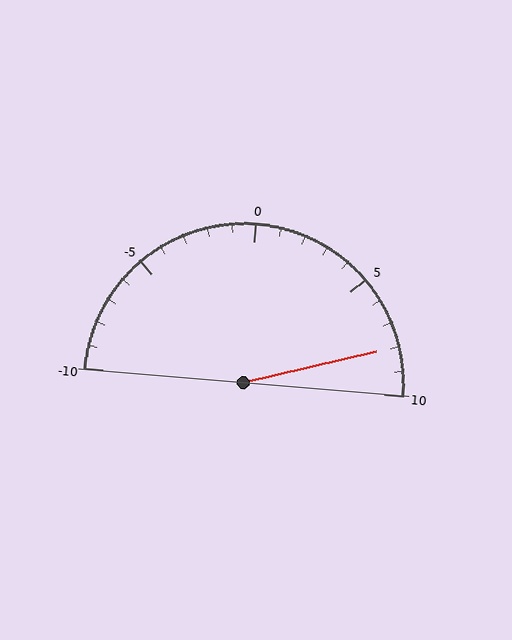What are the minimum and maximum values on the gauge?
The gauge ranges from -10 to 10.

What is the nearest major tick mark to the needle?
The nearest major tick mark is 10.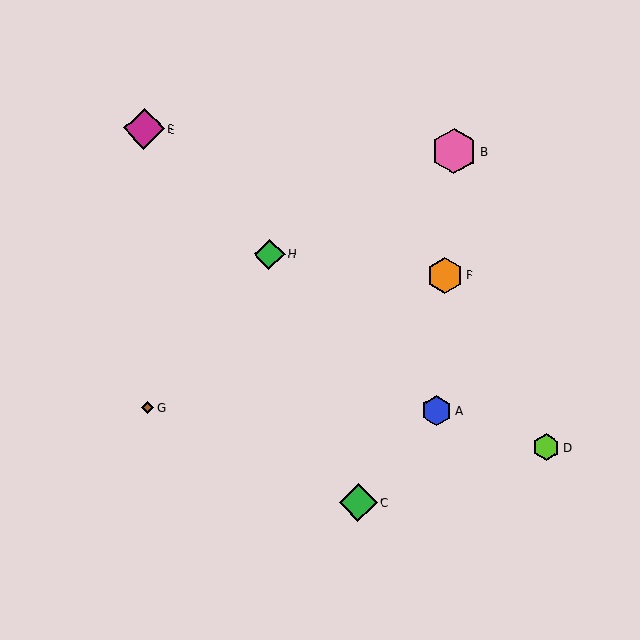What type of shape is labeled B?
Shape B is a pink hexagon.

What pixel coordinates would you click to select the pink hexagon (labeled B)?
Click at (454, 151) to select the pink hexagon B.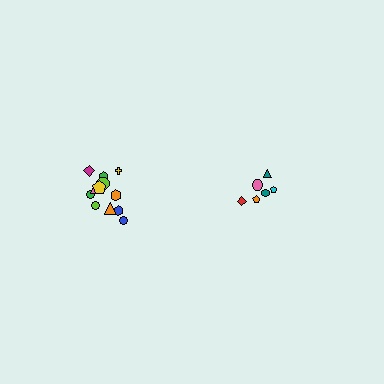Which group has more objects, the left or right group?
The left group.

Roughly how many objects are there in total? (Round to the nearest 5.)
Roughly 20 objects in total.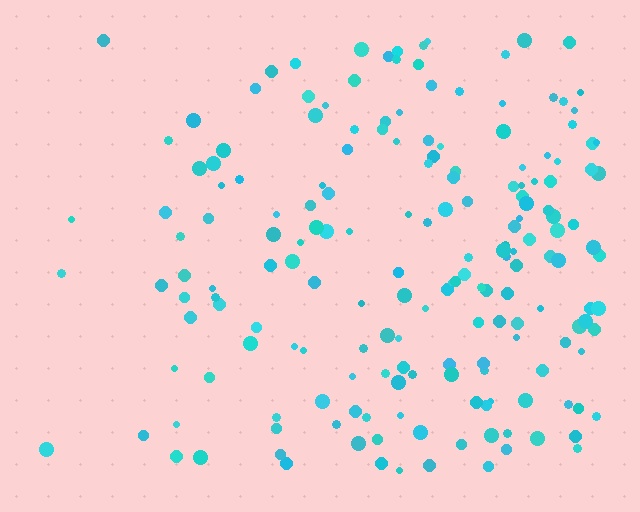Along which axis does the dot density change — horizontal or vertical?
Horizontal.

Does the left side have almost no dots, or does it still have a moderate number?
Still a moderate number, just noticeably fewer than the right.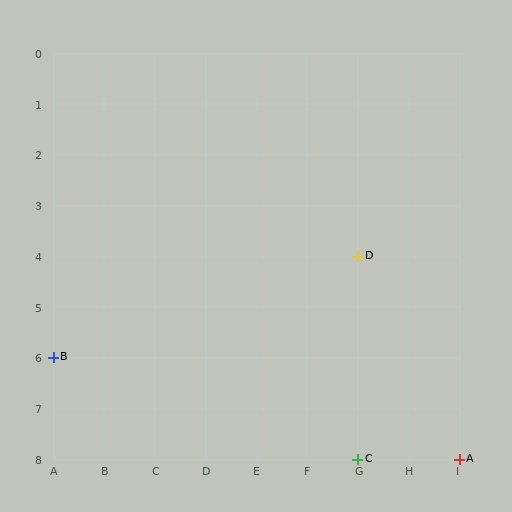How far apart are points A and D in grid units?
Points A and D are 2 columns and 4 rows apart (about 4.5 grid units diagonally).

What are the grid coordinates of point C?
Point C is at grid coordinates (G, 8).